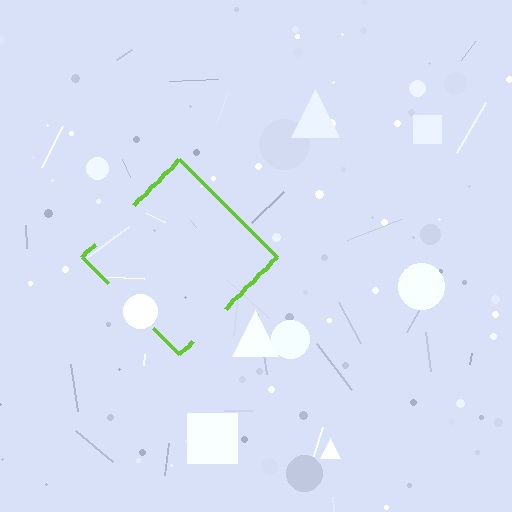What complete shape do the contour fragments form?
The contour fragments form a diamond.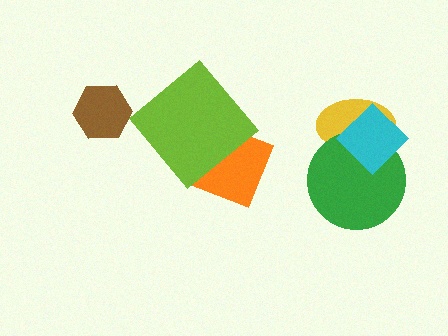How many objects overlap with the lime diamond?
1 object overlaps with the lime diamond.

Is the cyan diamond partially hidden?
No, no other shape covers it.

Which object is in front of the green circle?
The cyan diamond is in front of the green circle.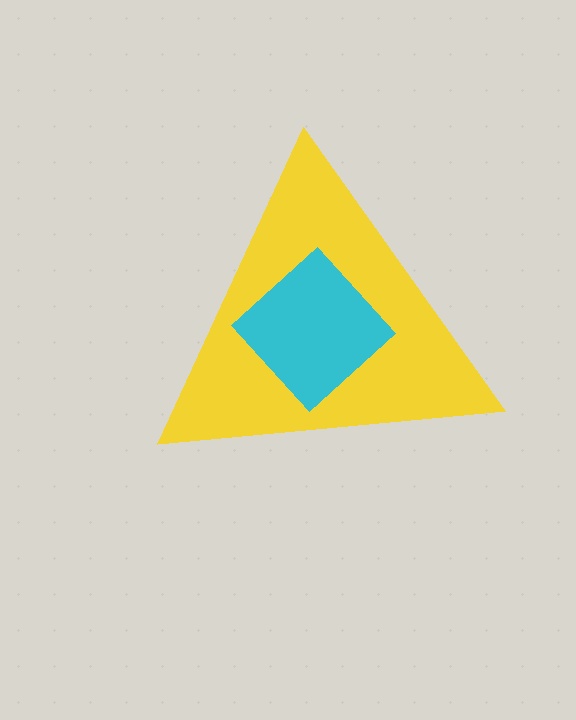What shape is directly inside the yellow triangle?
The cyan diamond.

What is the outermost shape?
The yellow triangle.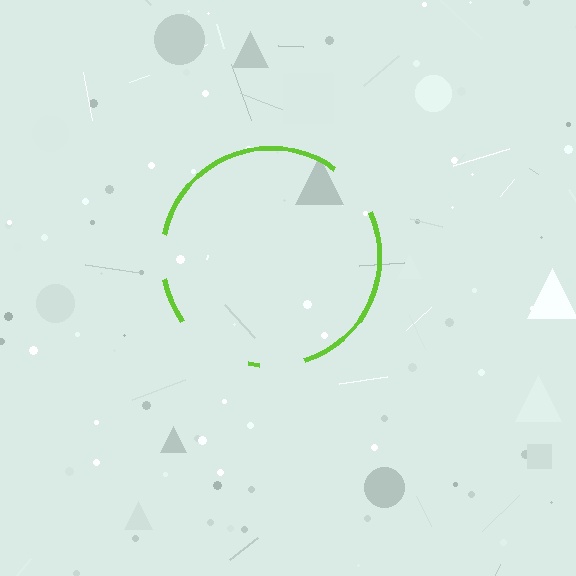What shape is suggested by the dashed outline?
The dashed outline suggests a circle.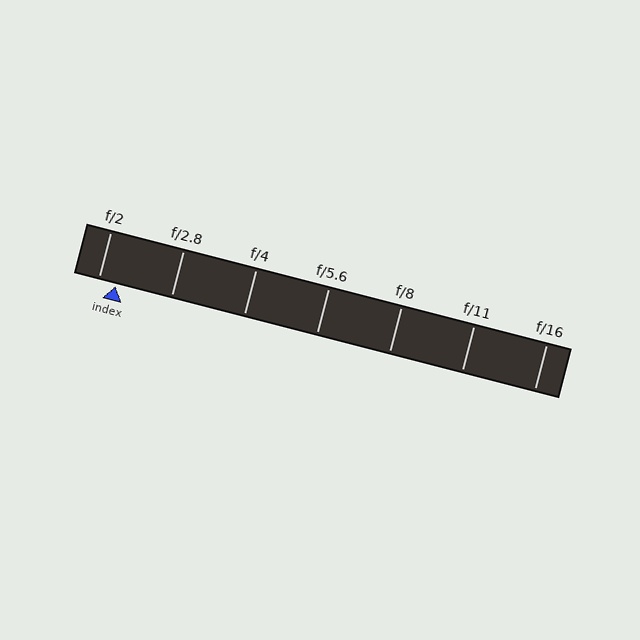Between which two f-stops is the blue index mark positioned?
The index mark is between f/2 and f/2.8.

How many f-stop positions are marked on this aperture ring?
There are 7 f-stop positions marked.